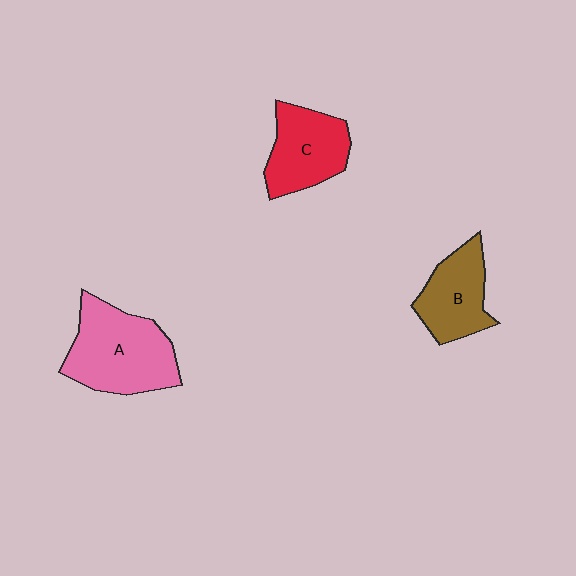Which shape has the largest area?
Shape A (pink).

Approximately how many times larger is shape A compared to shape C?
Approximately 1.4 times.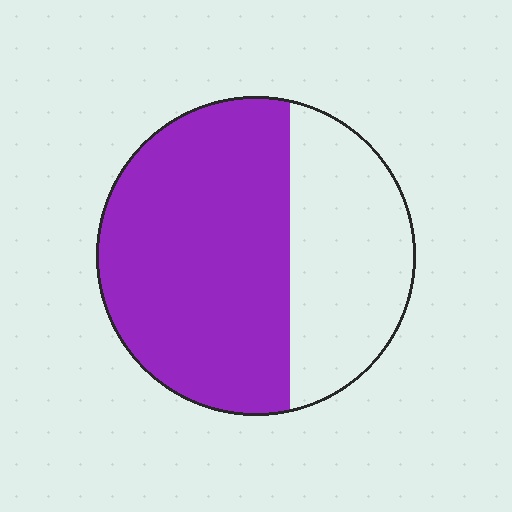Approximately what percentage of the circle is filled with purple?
Approximately 65%.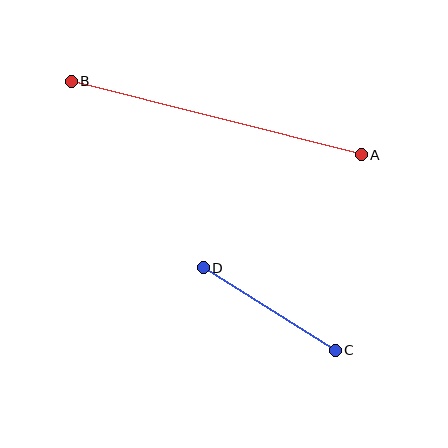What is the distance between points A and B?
The distance is approximately 299 pixels.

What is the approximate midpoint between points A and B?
The midpoint is at approximately (216, 118) pixels.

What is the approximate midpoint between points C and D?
The midpoint is at approximately (269, 309) pixels.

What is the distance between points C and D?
The distance is approximately 156 pixels.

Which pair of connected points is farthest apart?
Points A and B are farthest apart.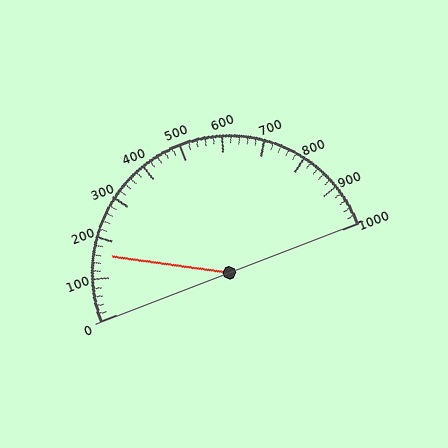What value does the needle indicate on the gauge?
The needle indicates approximately 160.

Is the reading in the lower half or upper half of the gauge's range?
The reading is in the lower half of the range (0 to 1000).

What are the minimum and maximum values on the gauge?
The gauge ranges from 0 to 1000.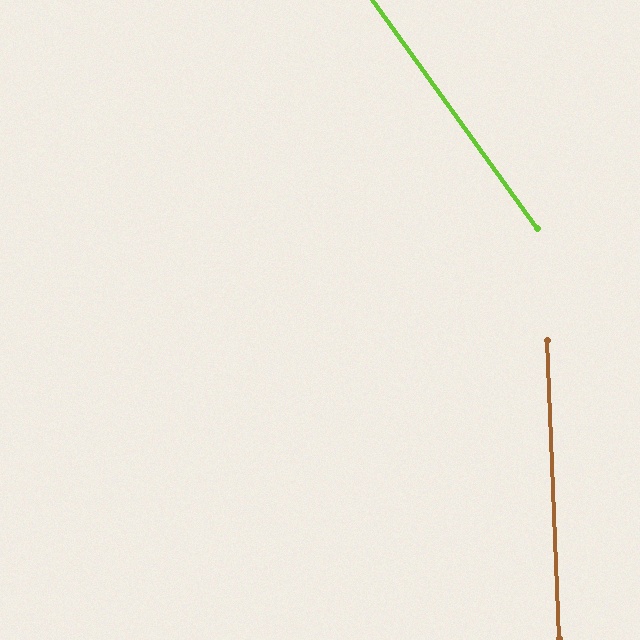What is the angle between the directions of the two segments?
Approximately 33 degrees.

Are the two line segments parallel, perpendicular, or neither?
Neither parallel nor perpendicular — they differ by about 33°.